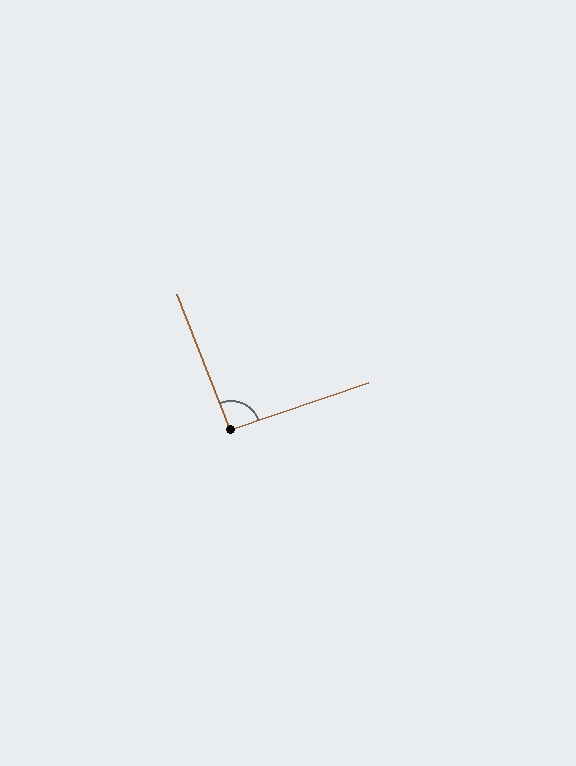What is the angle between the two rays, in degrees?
Approximately 93 degrees.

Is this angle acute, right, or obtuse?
It is approximately a right angle.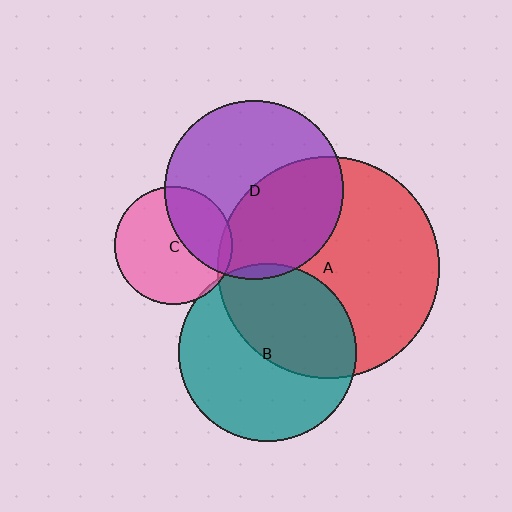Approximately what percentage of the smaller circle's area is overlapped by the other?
Approximately 45%.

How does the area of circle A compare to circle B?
Approximately 1.6 times.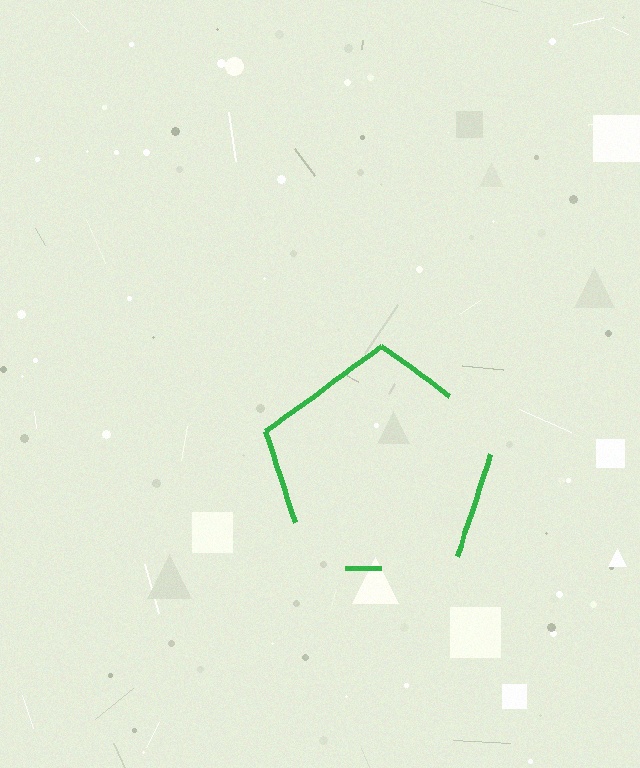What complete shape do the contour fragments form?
The contour fragments form a pentagon.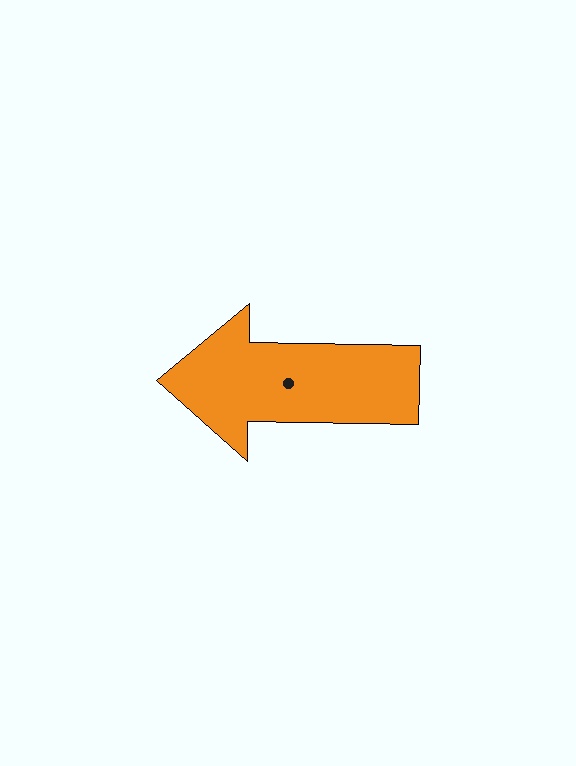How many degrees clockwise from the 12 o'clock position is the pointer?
Approximately 271 degrees.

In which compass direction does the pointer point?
West.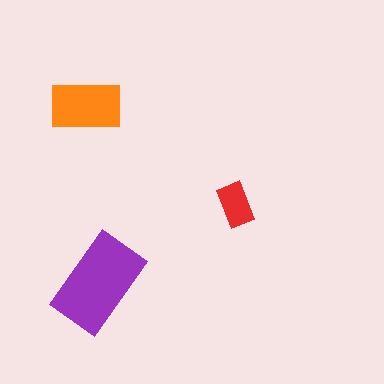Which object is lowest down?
The purple rectangle is bottommost.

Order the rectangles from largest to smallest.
the purple one, the orange one, the red one.